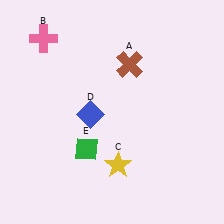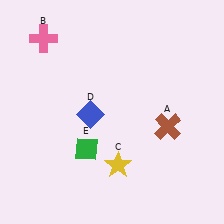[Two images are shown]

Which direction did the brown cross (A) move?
The brown cross (A) moved down.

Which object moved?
The brown cross (A) moved down.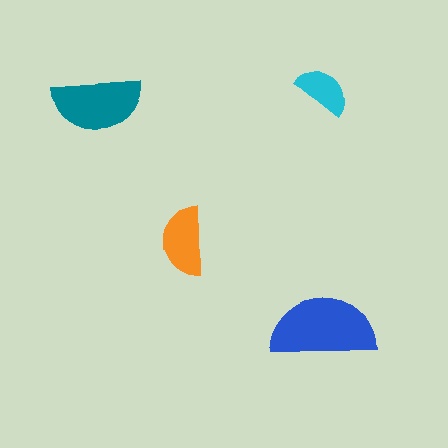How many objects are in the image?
There are 4 objects in the image.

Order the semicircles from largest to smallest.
the blue one, the teal one, the orange one, the cyan one.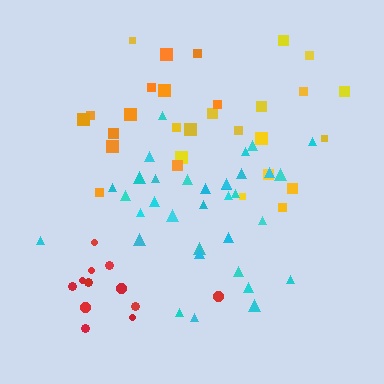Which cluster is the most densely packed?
Cyan.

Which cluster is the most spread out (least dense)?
Yellow.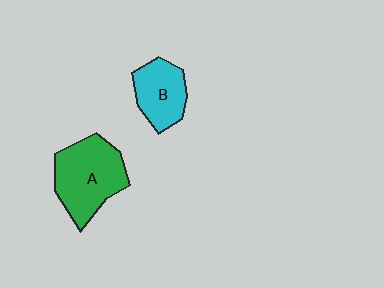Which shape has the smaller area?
Shape B (cyan).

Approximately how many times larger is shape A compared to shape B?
Approximately 1.5 times.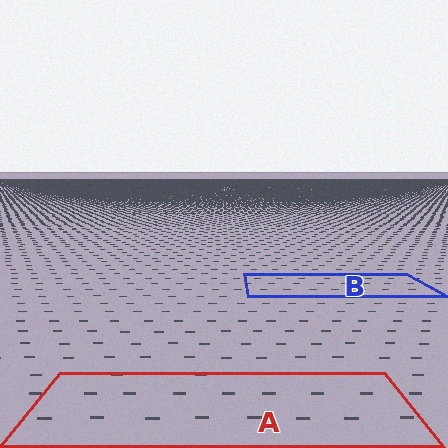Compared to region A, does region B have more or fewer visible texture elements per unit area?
Region B has more texture elements per unit area — they are packed more densely because it is farther away.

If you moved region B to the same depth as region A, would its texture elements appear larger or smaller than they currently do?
They would appear larger. At a closer depth, the same texture elements are projected at a bigger on-screen size.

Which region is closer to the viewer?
Region A is closer. The texture elements there are larger and more spread out.